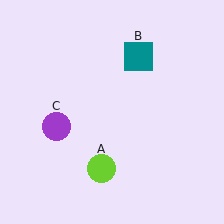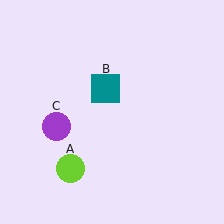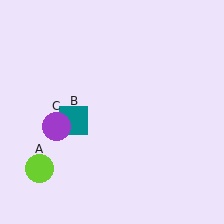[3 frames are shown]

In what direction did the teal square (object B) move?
The teal square (object B) moved down and to the left.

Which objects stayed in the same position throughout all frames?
Purple circle (object C) remained stationary.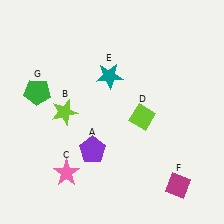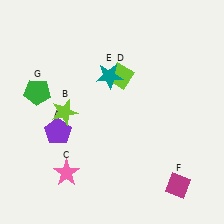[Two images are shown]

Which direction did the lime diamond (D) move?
The lime diamond (D) moved up.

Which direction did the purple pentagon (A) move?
The purple pentagon (A) moved left.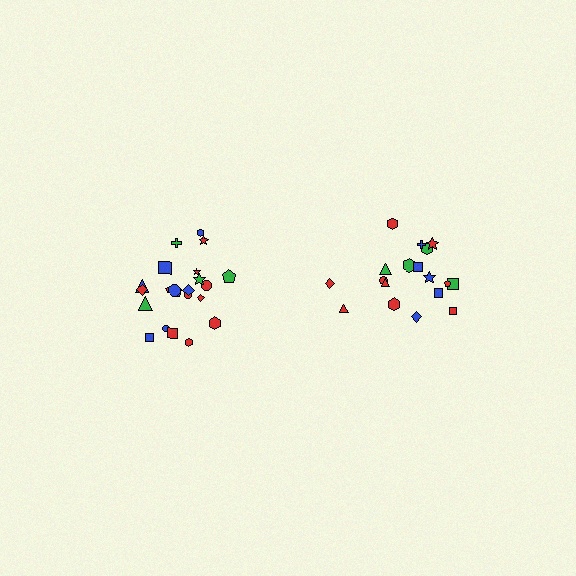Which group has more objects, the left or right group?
The left group.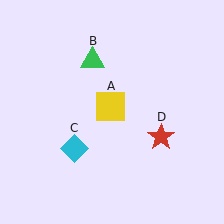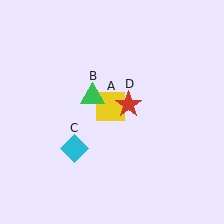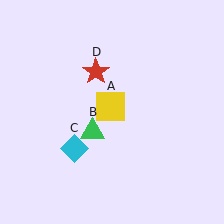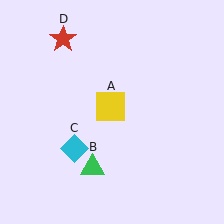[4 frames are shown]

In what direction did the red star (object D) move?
The red star (object D) moved up and to the left.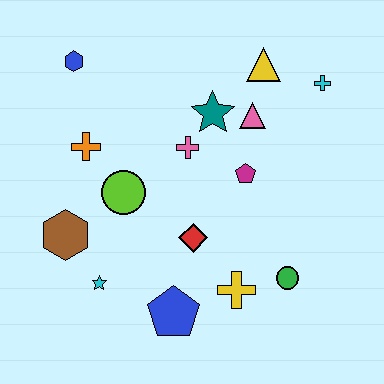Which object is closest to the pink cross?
The teal star is closest to the pink cross.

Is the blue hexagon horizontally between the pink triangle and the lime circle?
No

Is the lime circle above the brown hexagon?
Yes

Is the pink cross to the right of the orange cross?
Yes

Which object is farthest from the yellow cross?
The blue hexagon is farthest from the yellow cross.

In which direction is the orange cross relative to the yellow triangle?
The orange cross is to the left of the yellow triangle.